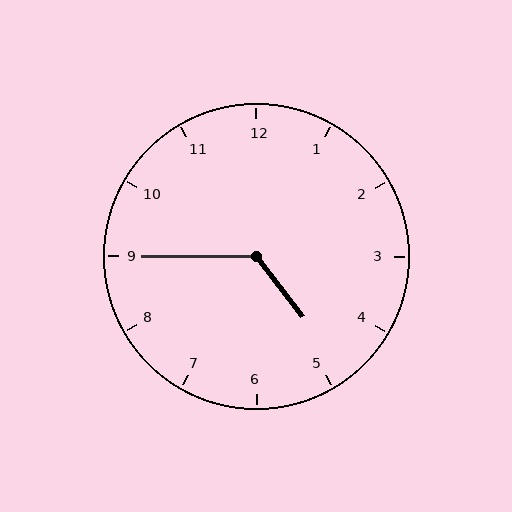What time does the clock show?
4:45.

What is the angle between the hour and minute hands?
Approximately 128 degrees.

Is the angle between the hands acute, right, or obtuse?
It is obtuse.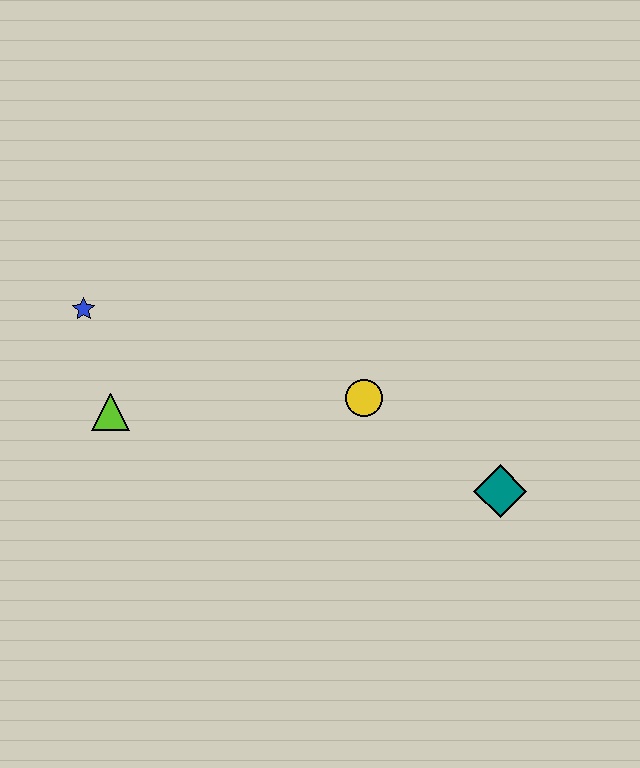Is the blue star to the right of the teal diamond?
No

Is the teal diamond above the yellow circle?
No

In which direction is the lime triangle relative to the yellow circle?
The lime triangle is to the left of the yellow circle.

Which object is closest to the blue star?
The lime triangle is closest to the blue star.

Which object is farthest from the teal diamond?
The blue star is farthest from the teal diamond.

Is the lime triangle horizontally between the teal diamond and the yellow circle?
No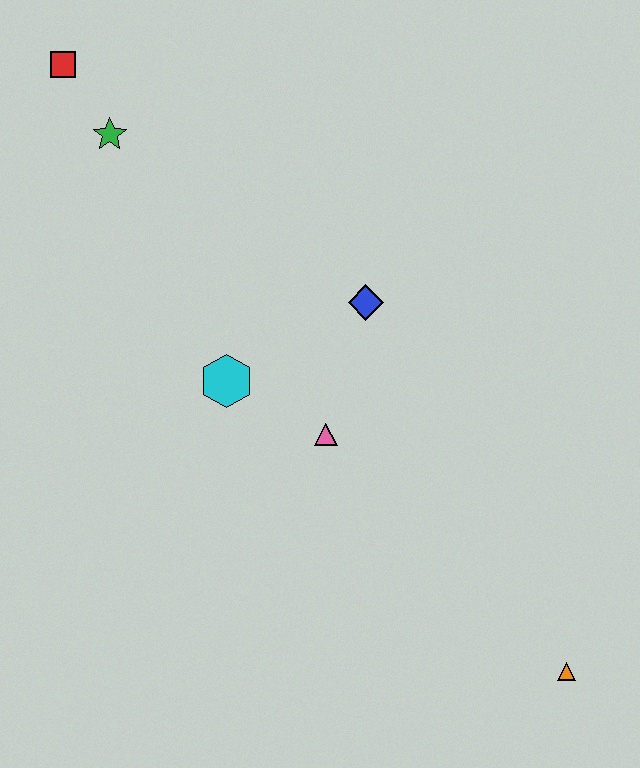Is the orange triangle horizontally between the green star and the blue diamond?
No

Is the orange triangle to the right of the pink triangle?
Yes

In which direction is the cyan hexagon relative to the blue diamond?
The cyan hexagon is to the left of the blue diamond.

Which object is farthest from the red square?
The orange triangle is farthest from the red square.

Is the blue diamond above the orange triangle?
Yes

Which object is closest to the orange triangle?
The pink triangle is closest to the orange triangle.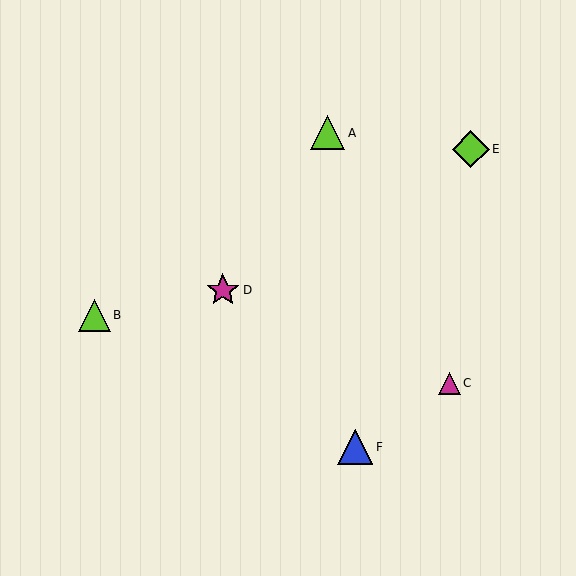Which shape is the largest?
The lime diamond (labeled E) is the largest.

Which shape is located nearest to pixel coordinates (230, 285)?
The magenta star (labeled D) at (223, 290) is nearest to that location.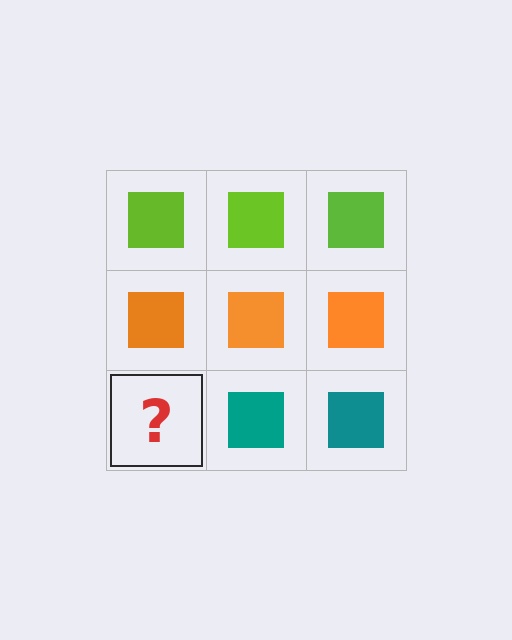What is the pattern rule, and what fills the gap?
The rule is that each row has a consistent color. The gap should be filled with a teal square.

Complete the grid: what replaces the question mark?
The question mark should be replaced with a teal square.